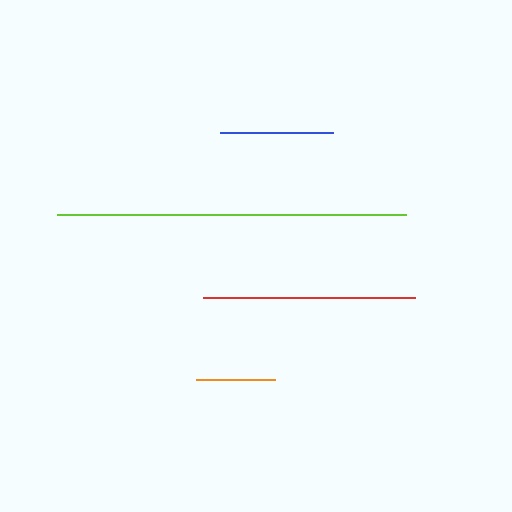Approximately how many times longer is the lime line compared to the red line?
The lime line is approximately 1.6 times the length of the red line.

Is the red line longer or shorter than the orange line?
The red line is longer than the orange line.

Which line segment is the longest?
The lime line is the longest at approximately 349 pixels.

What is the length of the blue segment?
The blue segment is approximately 113 pixels long.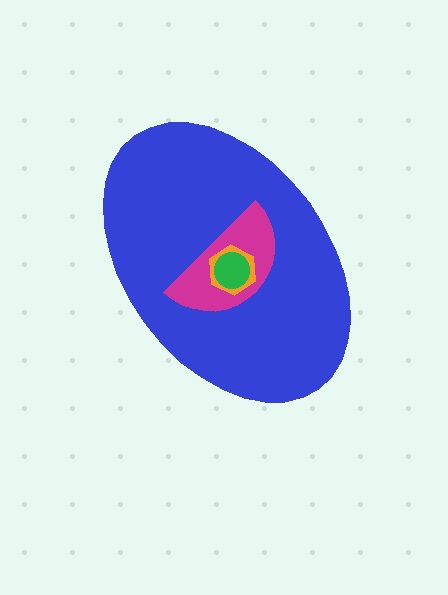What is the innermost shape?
The green circle.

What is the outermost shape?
The blue ellipse.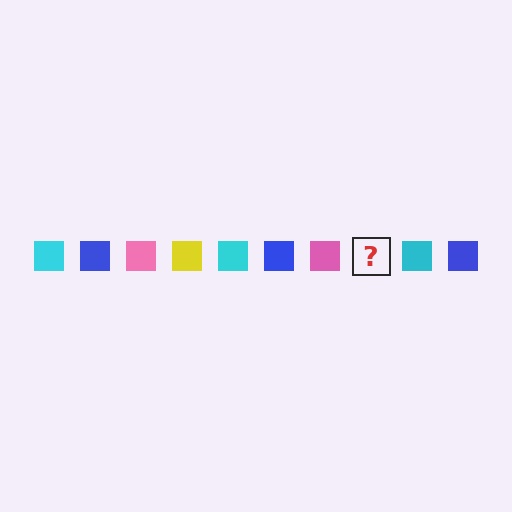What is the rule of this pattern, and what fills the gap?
The rule is that the pattern cycles through cyan, blue, pink, yellow squares. The gap should be filled with a yellow square.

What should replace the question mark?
The question mark should be replaced with a yellow square.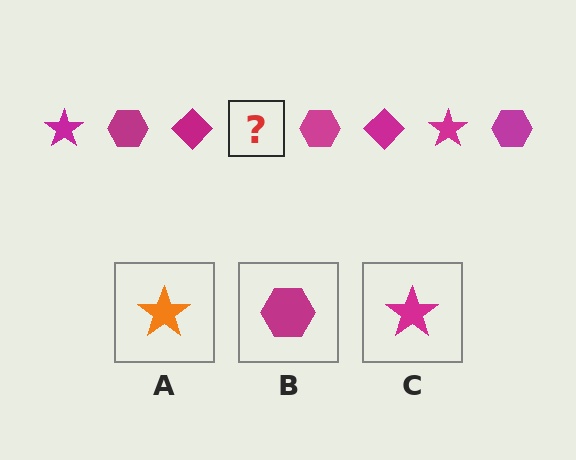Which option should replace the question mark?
Option C.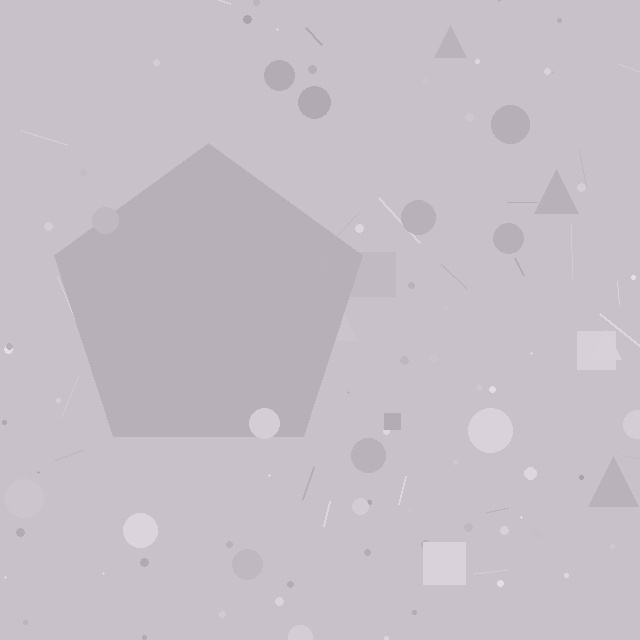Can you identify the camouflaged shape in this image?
The camouflaged shape is a pentagon.